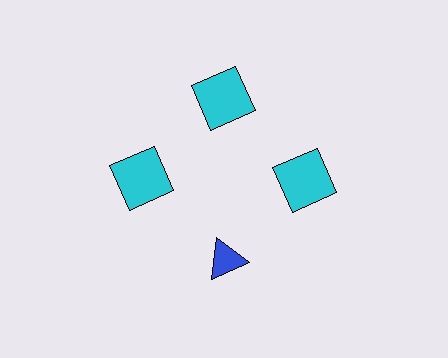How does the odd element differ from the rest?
It differs in both color (blue instead of cyan) and shape (triangle instead of square).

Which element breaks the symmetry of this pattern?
The blue triangle at roughly the 6 o'clock position breaks the symmetry. All other shapes are cyan squares.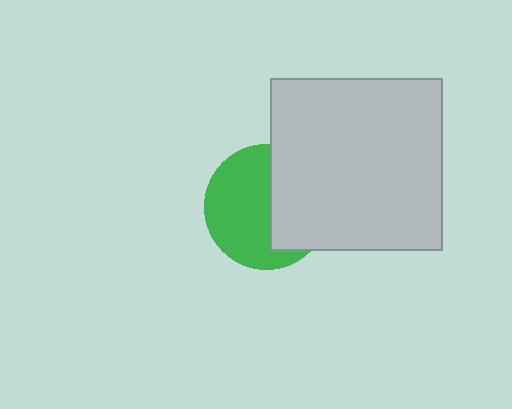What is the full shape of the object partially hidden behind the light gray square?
The partially hidden object is a green circle.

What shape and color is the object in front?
The object in front is a light gray square.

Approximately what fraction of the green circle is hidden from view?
Roughly 43% of the green circle is hidden behind the light gray square.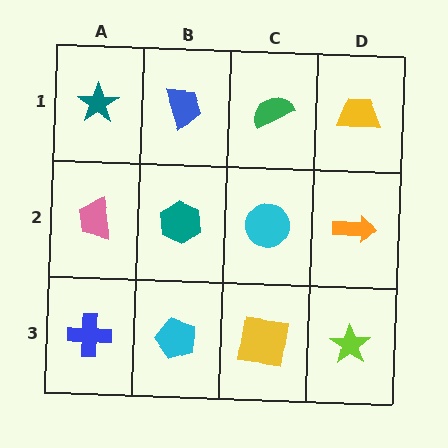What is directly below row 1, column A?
A pink trapezoid.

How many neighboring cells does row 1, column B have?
3.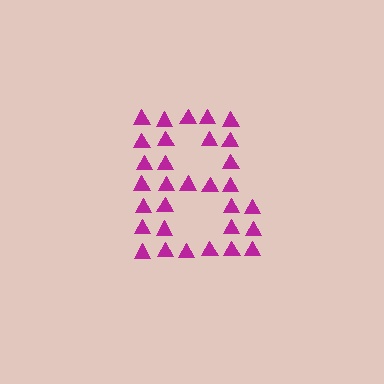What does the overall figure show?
The overall figure shows the letter B.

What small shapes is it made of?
It is made of small triangles.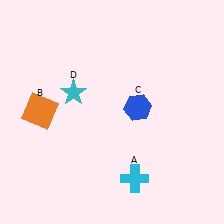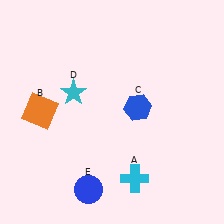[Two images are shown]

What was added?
A blue circle (E) was added in Image 2.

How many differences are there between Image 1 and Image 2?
There is 1 difference between the two images.